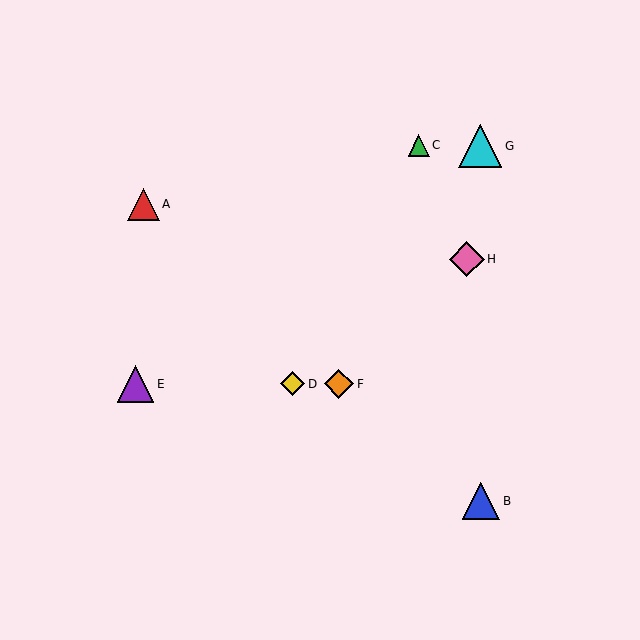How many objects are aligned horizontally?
3 objects (D, E, F) are aligned horizontally.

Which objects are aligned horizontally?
Objects D, E, F are aligned horizontally.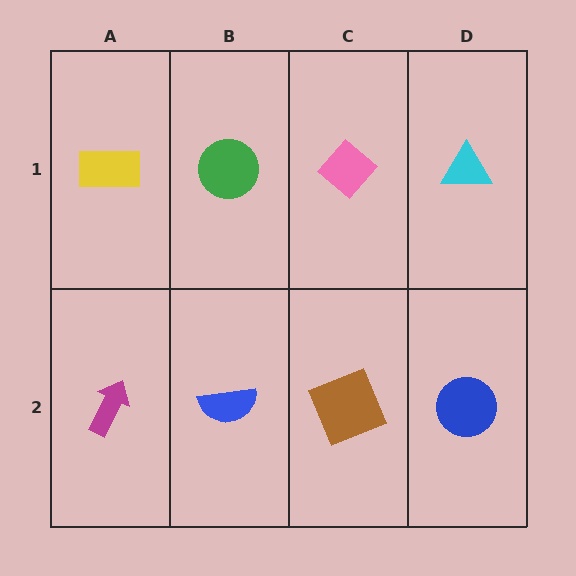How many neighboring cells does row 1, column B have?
3.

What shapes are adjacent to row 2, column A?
A yellow rectangle (row 1, column A), a blue semicircle (row 2, column B).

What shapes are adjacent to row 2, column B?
A green circle (row 1, column B), a magenta arrow (row 2, column A), a brown square (row 2, column C).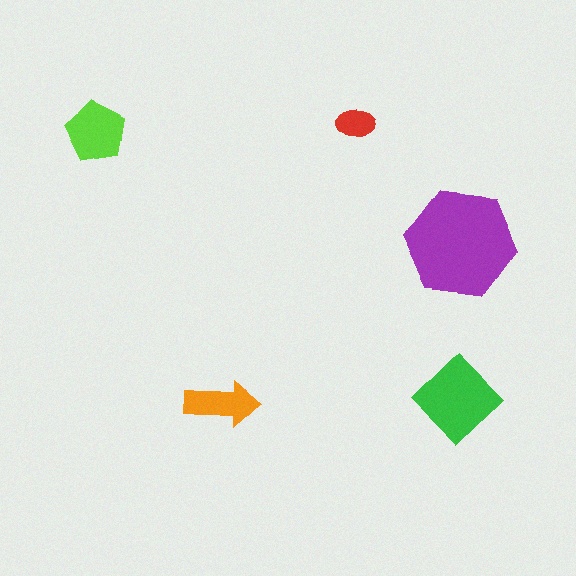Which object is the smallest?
The red ellipse.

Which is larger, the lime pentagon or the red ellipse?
The lime pentagon.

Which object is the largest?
The purple hexagon.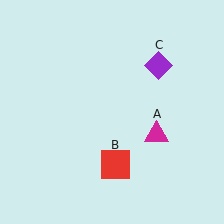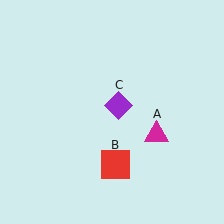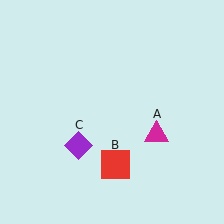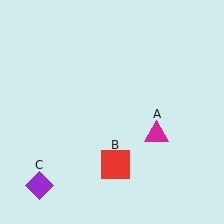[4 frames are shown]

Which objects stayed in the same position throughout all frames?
Magenta triangle (object A) and red square (object B) remained stationary.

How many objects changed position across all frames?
1 object changed position: purple diamond (object C).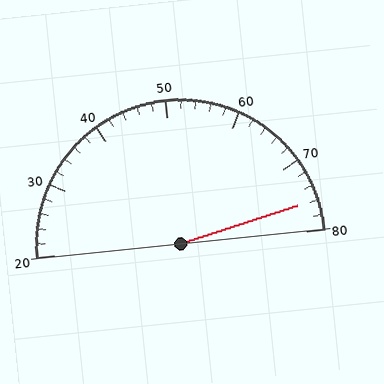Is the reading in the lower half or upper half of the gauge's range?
The reading is in the upper half of the range (20 to 80).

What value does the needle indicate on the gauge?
The needle indicates approximately 76.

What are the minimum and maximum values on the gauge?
The gauge ranges from 20 to 80.